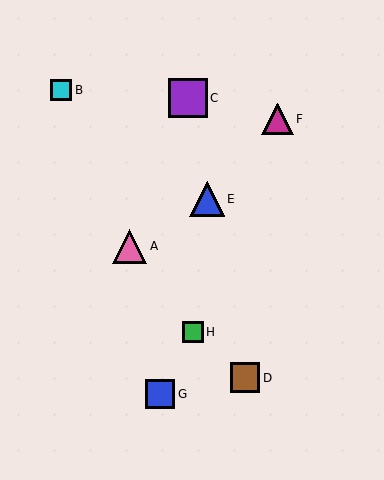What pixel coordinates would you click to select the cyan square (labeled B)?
Click at (61, 90) to select the cyan square B.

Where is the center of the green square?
The center of the green square is at (193, 332).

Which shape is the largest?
The purple square (labeled C) is the largest.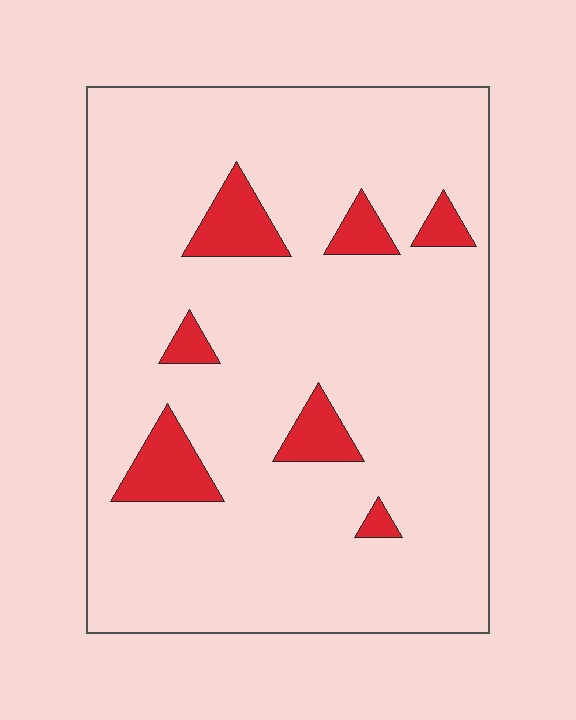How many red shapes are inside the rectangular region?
7.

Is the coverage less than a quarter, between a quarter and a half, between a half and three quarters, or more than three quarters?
Less than a quarter.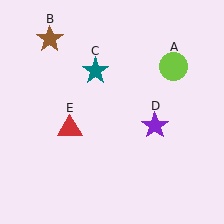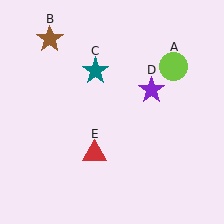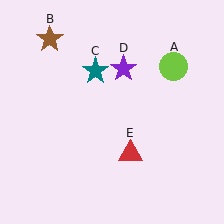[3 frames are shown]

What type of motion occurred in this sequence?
The purple star (object D), red triangle (object E) rotated counterclockwise around the center of the scene.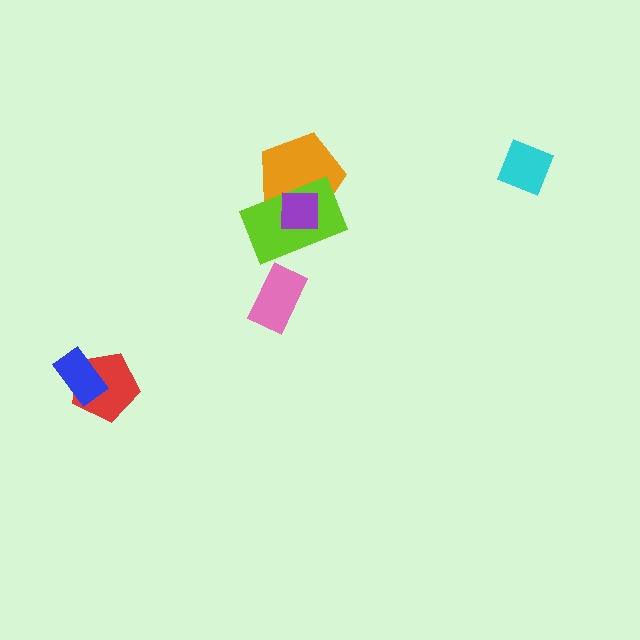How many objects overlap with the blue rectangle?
1 object overlaps with the blue rectangle.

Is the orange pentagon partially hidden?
Yes, it is partially covered by another shape.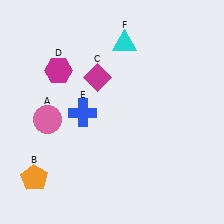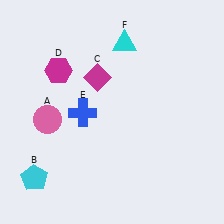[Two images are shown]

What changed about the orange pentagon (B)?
In Image 1, B is orange. In Image 2, it changed to cyan.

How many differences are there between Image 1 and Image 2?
There is 1 difference between the two images.